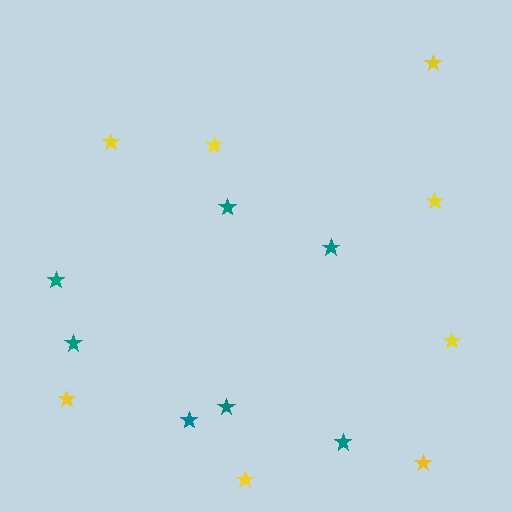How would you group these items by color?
There are 2 groups: one group of yellow stars (8) and one group of teal stars (7).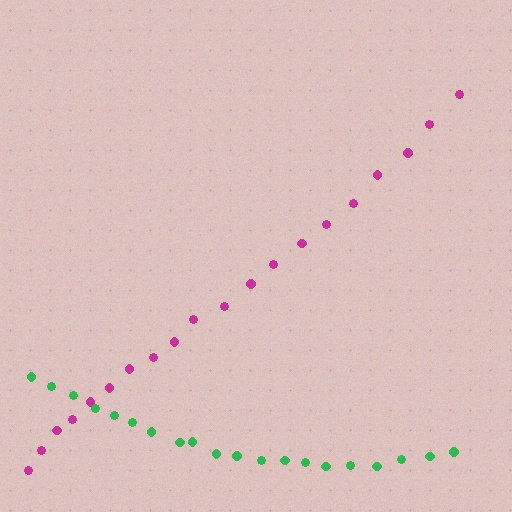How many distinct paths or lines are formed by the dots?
There are 2 distinct paths.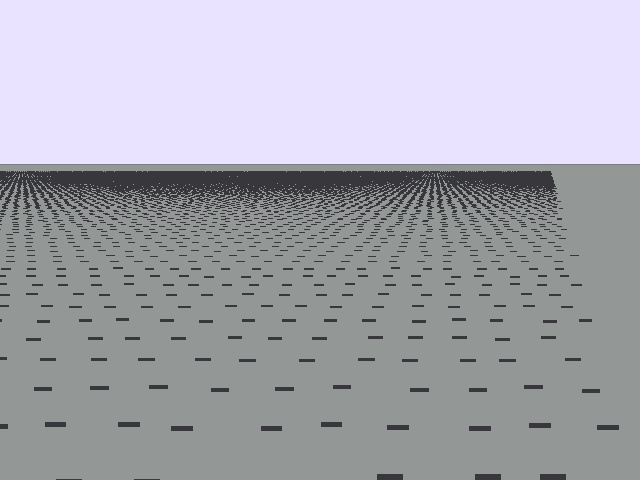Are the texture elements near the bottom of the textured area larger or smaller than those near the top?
Larger. Near the bottom, elements are closer to the viewer and appear at a bigger on-screen size.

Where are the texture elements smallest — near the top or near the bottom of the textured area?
Near the top.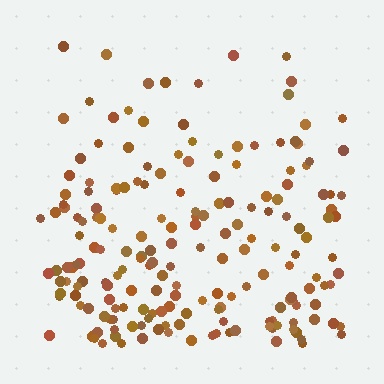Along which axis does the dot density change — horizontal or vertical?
Vertical.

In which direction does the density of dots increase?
From top to bottom, with the bottom side densest.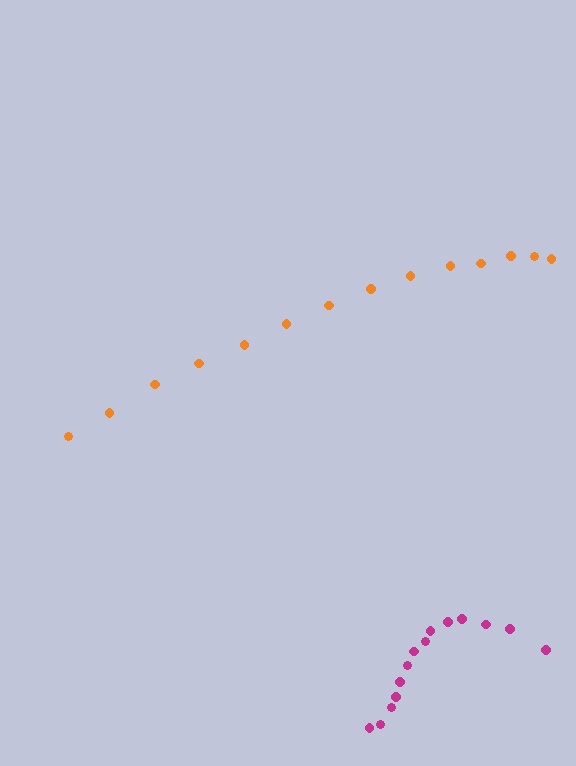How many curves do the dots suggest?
There are 2 distinct paths.